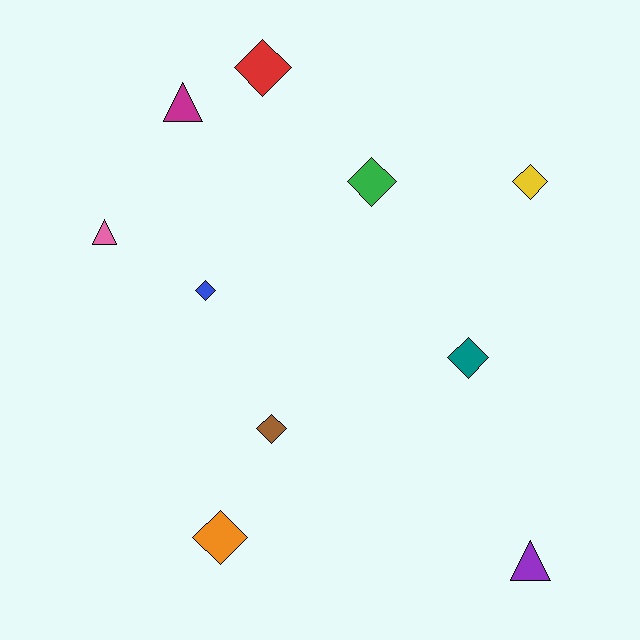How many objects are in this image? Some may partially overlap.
There are 10 objects.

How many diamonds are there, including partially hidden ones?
There are 7 diamonds.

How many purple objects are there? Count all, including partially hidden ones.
There is 1 purple object.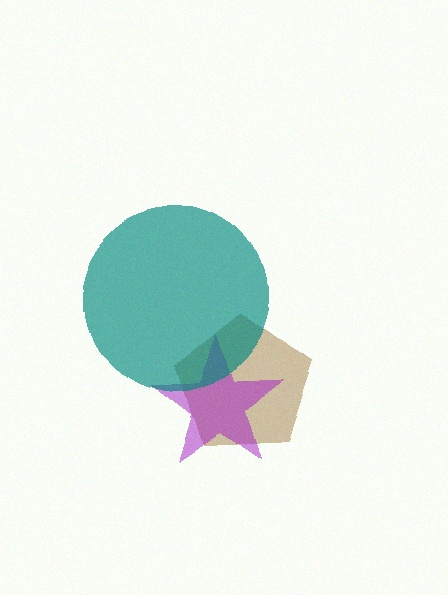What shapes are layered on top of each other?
The layered shapes are: a brown pentagon, a purple star, a teal circle.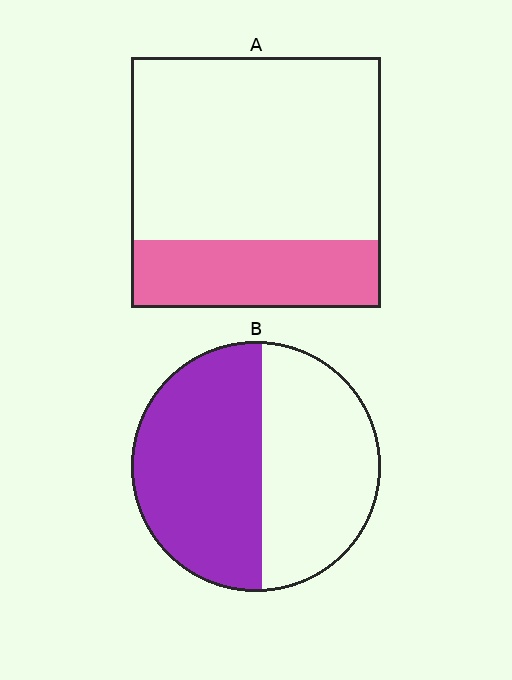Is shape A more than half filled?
No.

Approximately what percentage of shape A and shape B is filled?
A is approximately 25% and B is approximately 55%.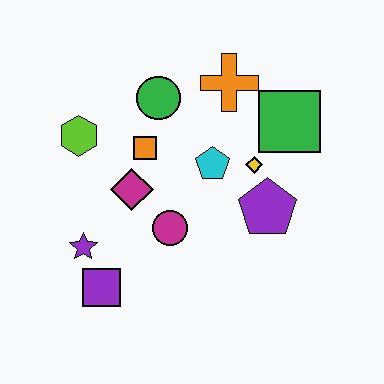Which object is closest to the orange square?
The magenta diamond is closest to the orange square.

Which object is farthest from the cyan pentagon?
The purple square is farthest from the cyan pentagon.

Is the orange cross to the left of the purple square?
No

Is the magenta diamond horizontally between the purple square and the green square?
Yes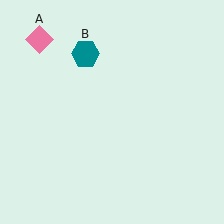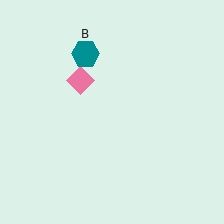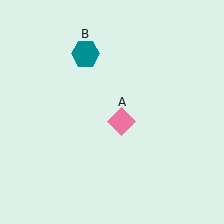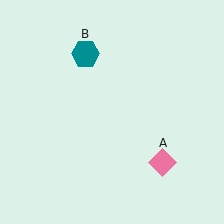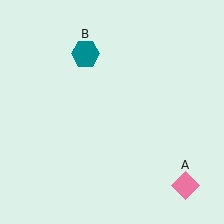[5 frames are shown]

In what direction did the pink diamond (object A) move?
The pink diamond (object A) moved down and to the right.